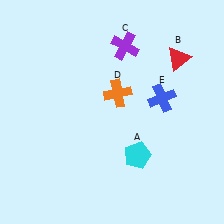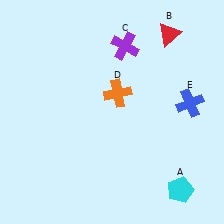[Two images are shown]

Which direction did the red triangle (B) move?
The red triangle (B) moved up.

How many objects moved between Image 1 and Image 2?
3 objects moved between the two images.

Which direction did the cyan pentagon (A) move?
The cyan pentagon (A) moved right.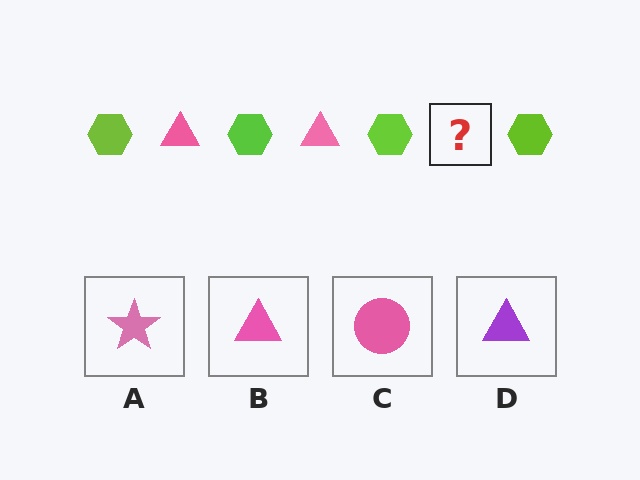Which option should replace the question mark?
Option B.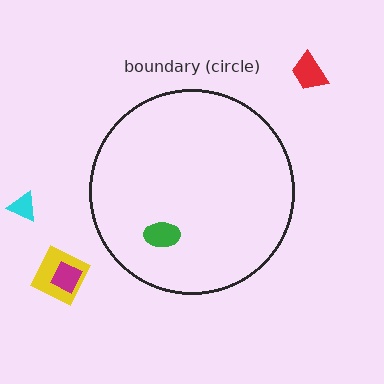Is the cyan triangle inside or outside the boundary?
Outside.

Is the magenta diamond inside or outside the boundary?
Outside.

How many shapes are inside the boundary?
1 inside, 4 outside.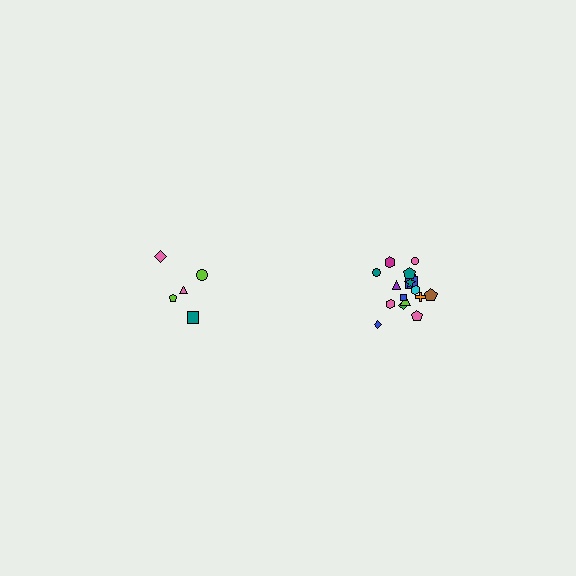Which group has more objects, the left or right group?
The right group.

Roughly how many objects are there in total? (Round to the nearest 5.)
Roughly 25 objects in total.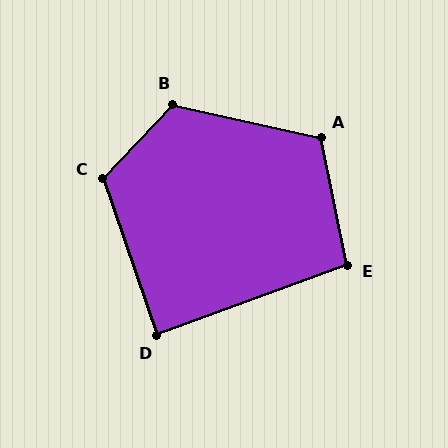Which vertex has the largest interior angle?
B, at approximately 121 degrees.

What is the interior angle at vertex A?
Approximately 114 degrees (obtuse).